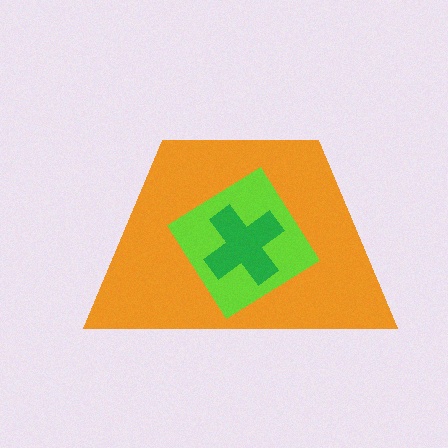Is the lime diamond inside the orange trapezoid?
Yes.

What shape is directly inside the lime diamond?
The green cross.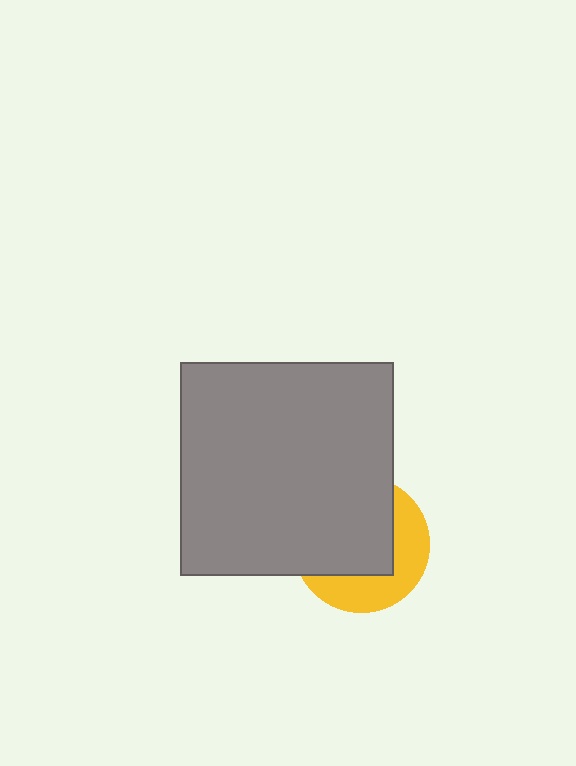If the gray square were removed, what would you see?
You would see the complete yellow circle.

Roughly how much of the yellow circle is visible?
A small part of it is visible (roughly 40%).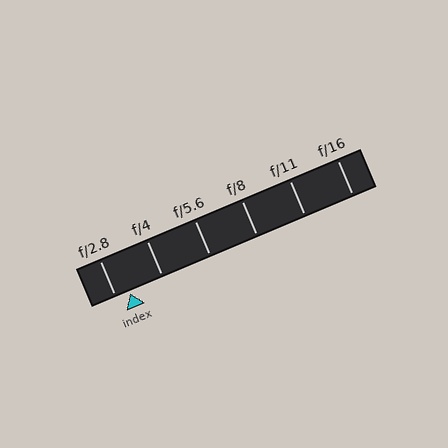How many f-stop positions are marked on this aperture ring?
There are 6 f-stop positions marked.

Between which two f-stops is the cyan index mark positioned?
The index mark is between f/2.8 and f/4.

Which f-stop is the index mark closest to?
The index mark is closest to f/2.8.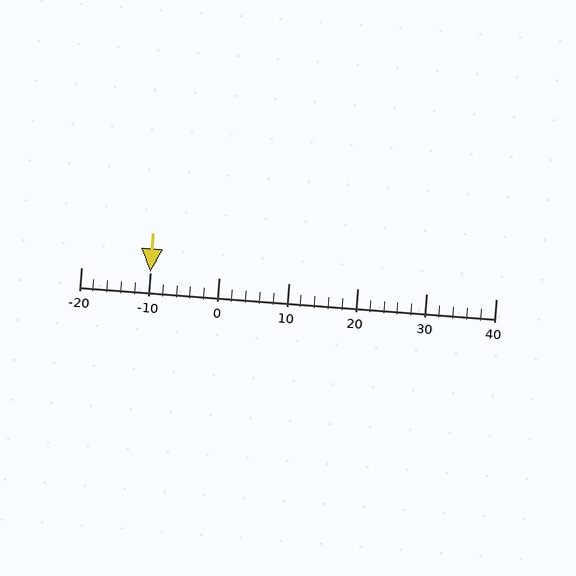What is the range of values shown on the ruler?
The ruler shows values from -20 to 40.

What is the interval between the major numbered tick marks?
The major tick marks are spaced 10 units apart.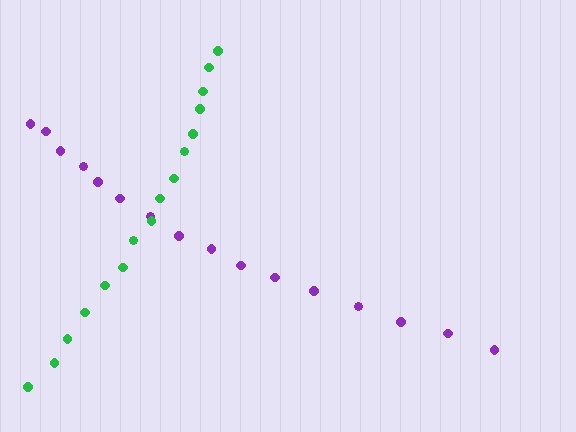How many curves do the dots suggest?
There are 2 distinct paths.